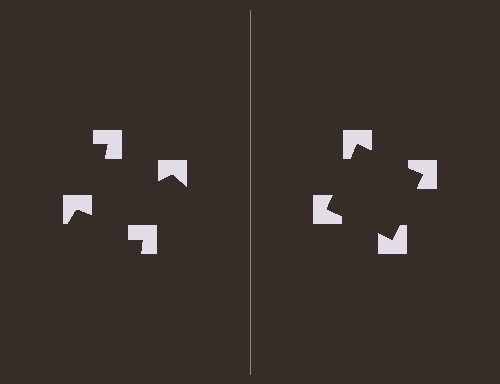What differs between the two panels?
The notched squares are positioned identically on both sides; only the wedge orientations differ. On the right they align to a square; on the left they are misaligned.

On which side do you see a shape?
An illusory square appears on the right side. On the left side the wedge cuts are rotated, so no coherent shape forms.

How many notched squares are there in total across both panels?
8 — 4 on each side.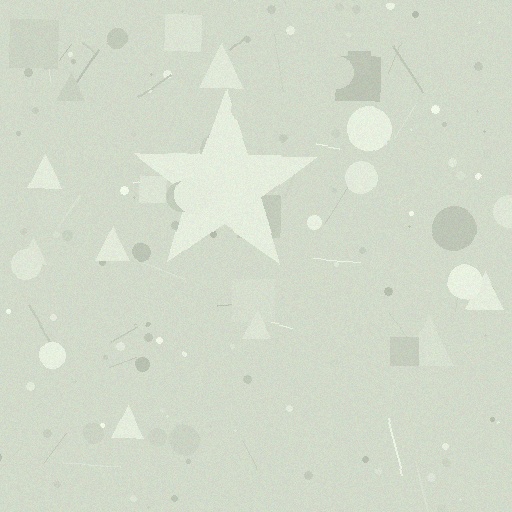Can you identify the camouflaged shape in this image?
The camouflaged shape is a star.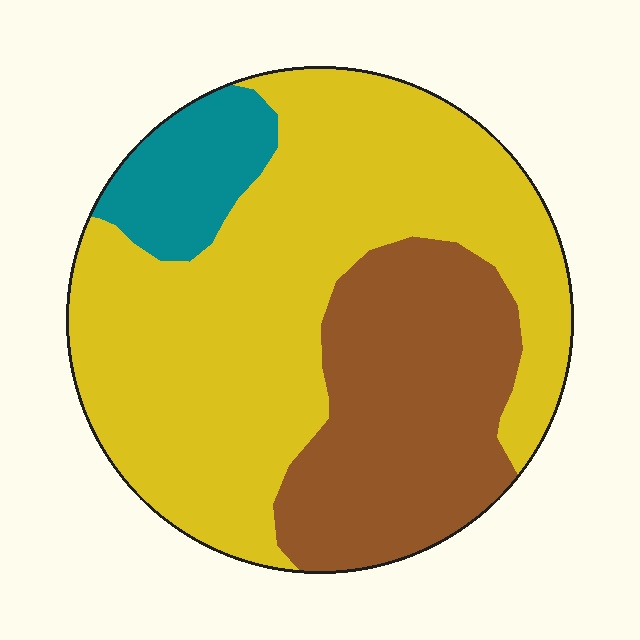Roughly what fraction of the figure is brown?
Brown covers around 30% of the figure.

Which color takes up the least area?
Teal, at roughly 10%.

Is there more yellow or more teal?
Yellow.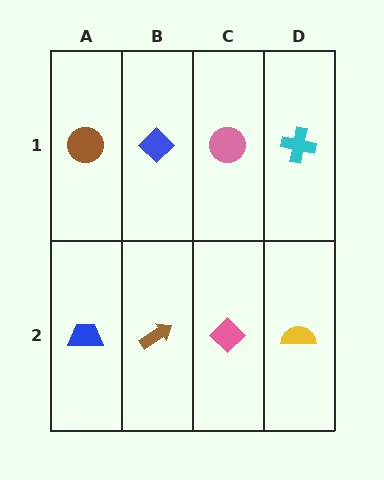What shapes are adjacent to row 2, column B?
A blue diamond (row 1, column B), a blue trapezoid (row 2, column A), a pink diamond (row 2, column C).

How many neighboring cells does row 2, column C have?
3.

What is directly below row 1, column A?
A blue trapezoid.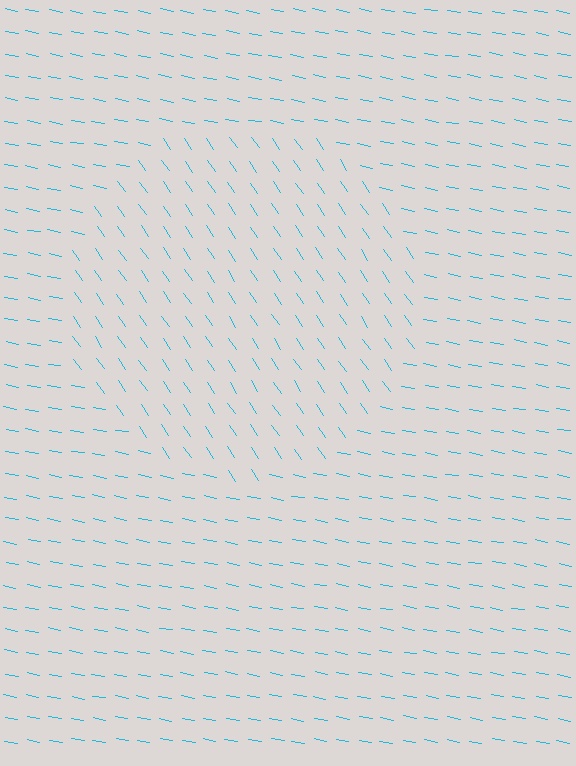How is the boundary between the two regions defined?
The boundary is defined purely by a change in line orientation (approximately 45 degrees difference). All lines are the same color and thickness.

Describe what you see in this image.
The image is filled with small cyan line segments. A circle region in the image has lines oriented differently from the surrounding lines, creating a visible texture boundary.